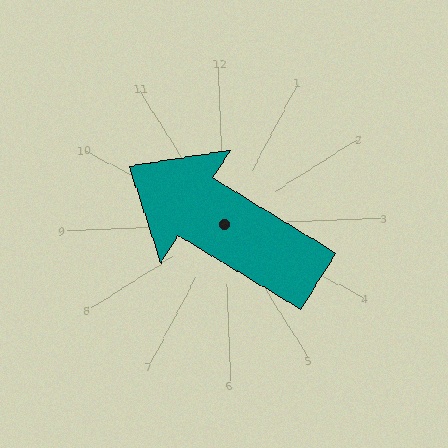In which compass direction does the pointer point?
Northwest.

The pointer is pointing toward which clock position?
Roughly 10 o'clock.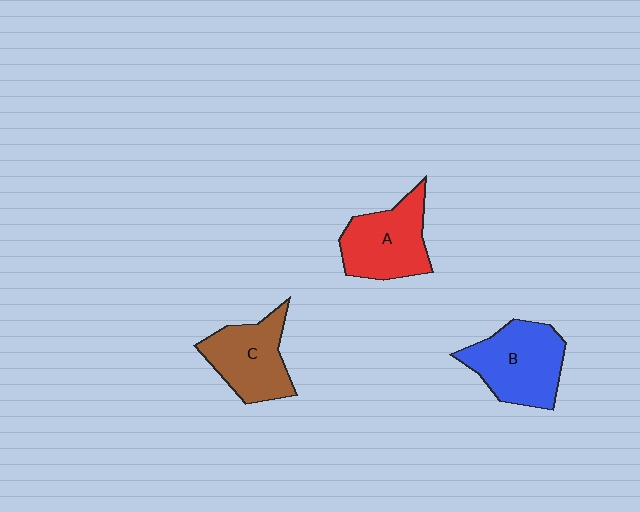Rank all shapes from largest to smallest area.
From largest to smallest: B (blue), A (red), C (brown).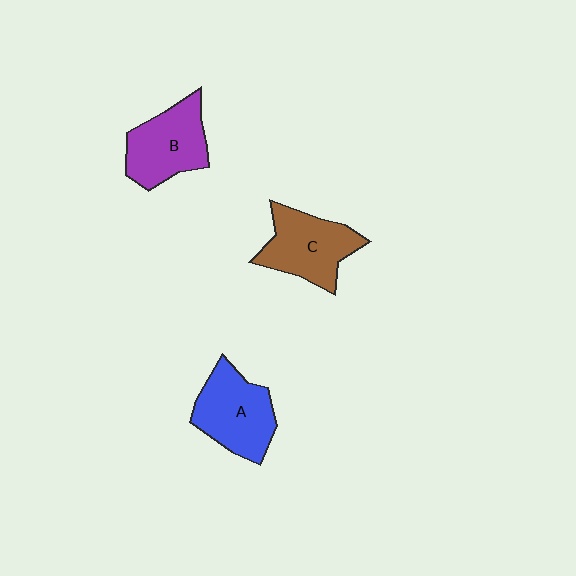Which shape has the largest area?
Shape A (blue).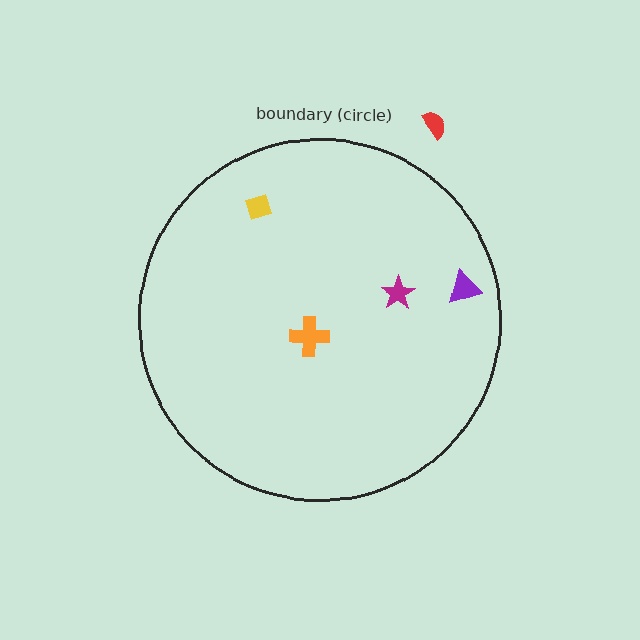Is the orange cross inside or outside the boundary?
Inside.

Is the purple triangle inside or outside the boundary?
Inside.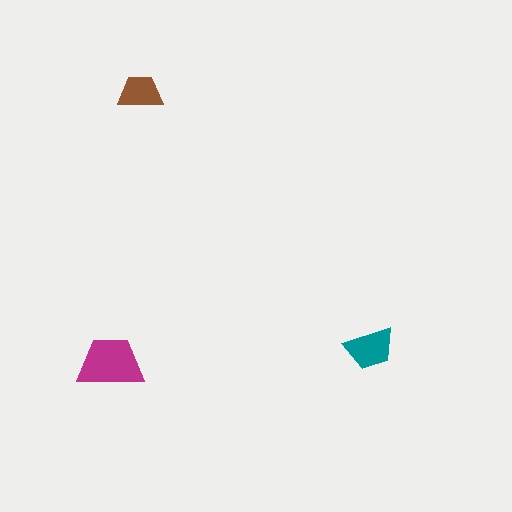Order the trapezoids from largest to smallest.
the magenta one, the teal one, the brown one.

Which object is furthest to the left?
The magenta trapezoid is leftmost.